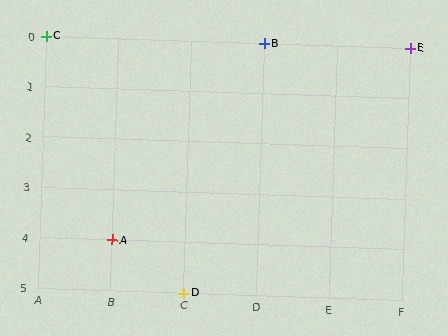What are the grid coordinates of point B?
Point B is at grid coordinates (D, 0).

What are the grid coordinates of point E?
Point E is at grid coordinates (F, 0).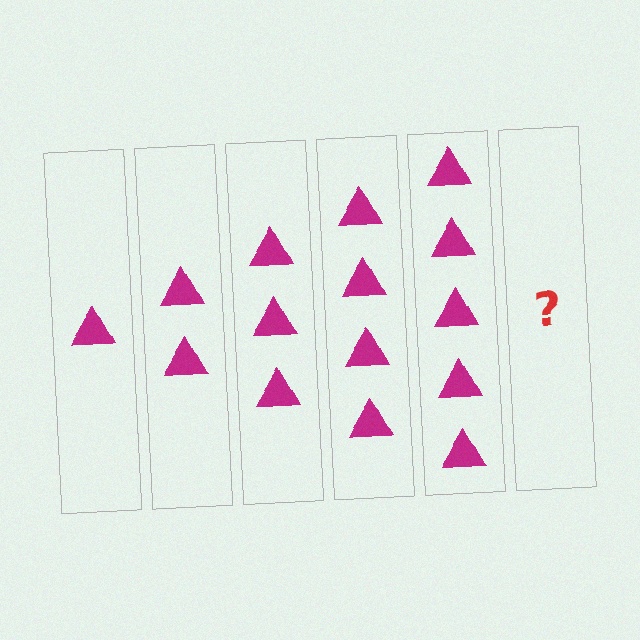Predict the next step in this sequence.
The next step is 6 triangles.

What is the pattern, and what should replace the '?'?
The pattern is that each step adds one more triangle. The '?' should be 6 triangles.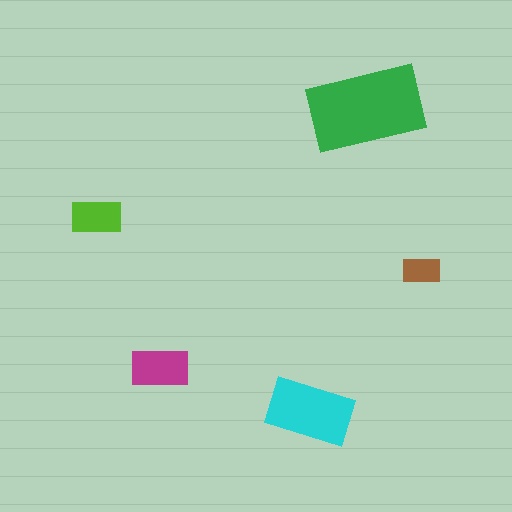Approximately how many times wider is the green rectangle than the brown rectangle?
About 3 times wider.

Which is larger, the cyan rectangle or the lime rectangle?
The cyan one.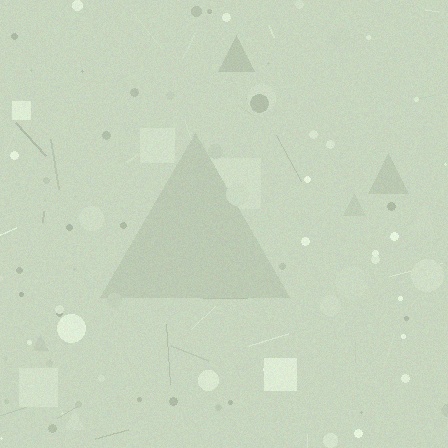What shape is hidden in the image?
A triangle is hidden in the image.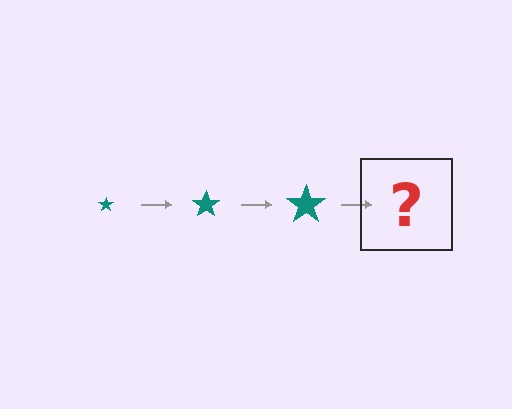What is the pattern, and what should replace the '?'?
The pattern is that the star gets progressively larger each step. The '?' should be a teal star, larger than the previous one.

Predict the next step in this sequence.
The next step is a teal star, larger than the previous one.